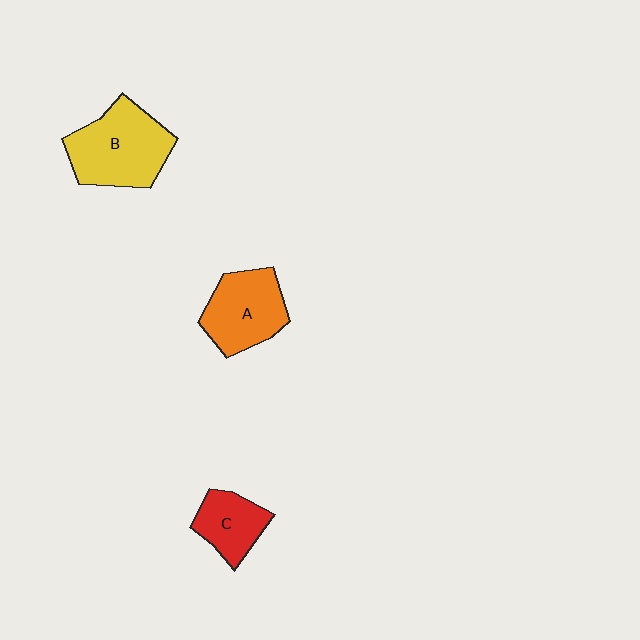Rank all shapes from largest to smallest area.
From largest to smallest: B (yellow), A (orange), C (red).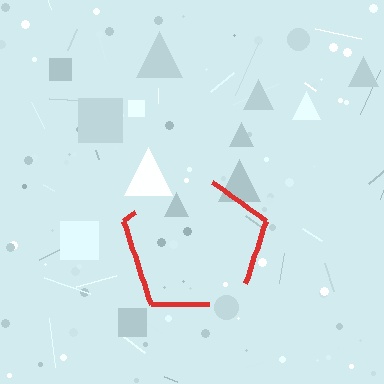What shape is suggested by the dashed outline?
The dashed outline suggests a pentagon.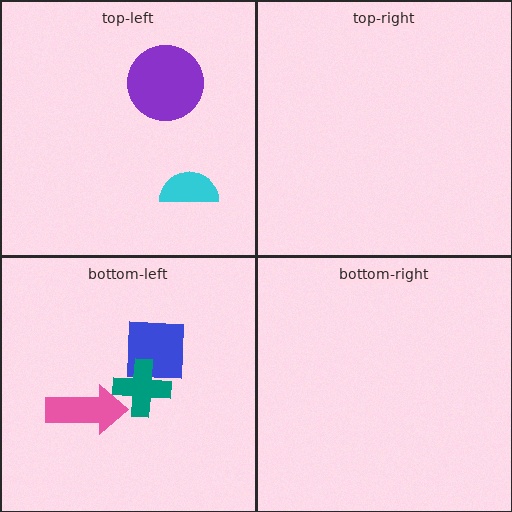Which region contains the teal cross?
The bottom-left region.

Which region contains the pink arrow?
The bottom-left region.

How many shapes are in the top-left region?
2.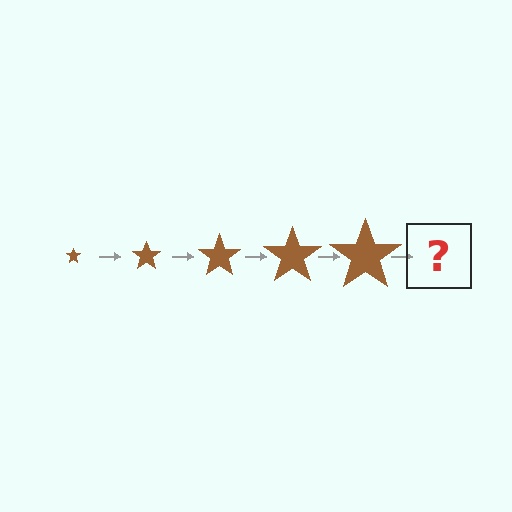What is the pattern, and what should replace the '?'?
The pattern is that the star gets progressively larger each step. The '?' should be a brown star, larger than the previous one.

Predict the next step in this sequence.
The next step is a brown star, larger than the previous one.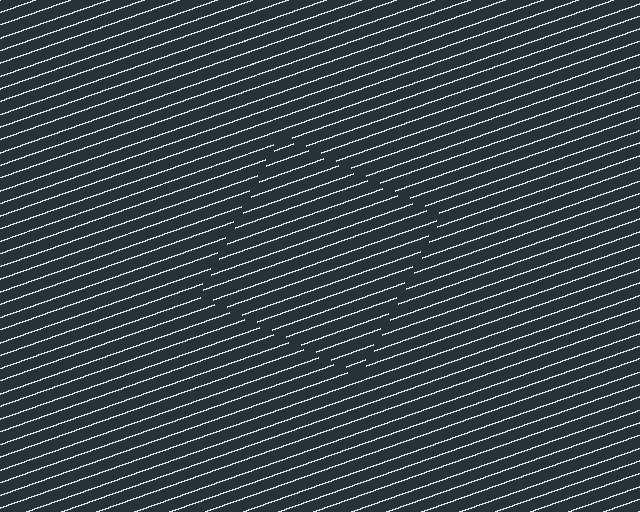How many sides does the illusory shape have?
4 sides — the line-ends trace a square.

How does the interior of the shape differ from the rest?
The interior of the shape contains the same grating, shifted by half a period — the contour is defined by the phase discontinuity where line-ends from the inner and outer gratings abut.